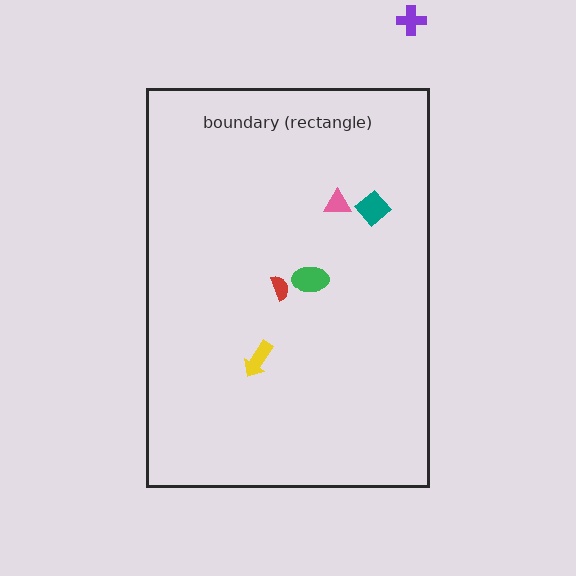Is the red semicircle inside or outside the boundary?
Inside.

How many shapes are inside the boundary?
5 inside, 1 outside.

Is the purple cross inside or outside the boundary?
Outside.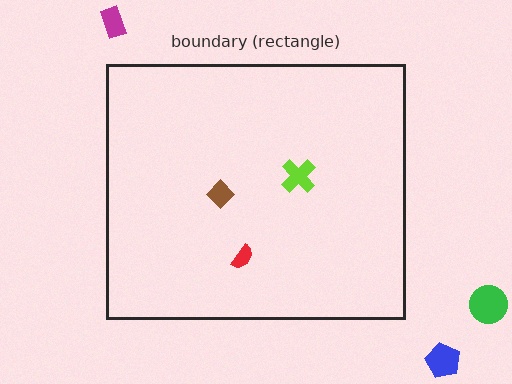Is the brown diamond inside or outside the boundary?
Inside.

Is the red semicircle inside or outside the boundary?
Inside.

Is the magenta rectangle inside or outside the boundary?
Outside.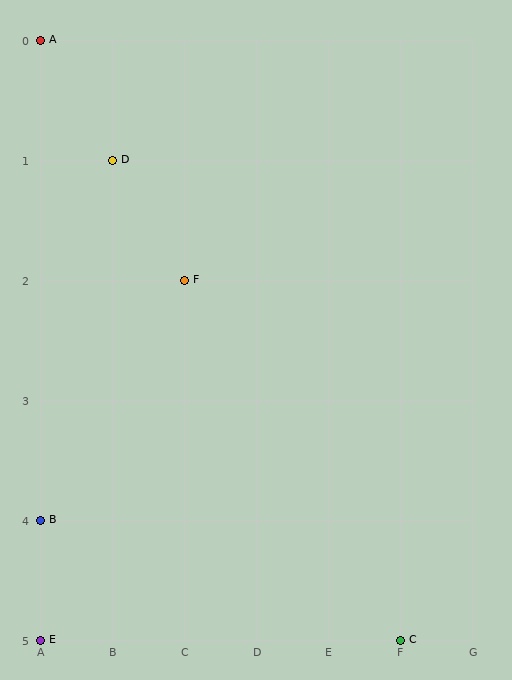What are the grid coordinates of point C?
Point C is at grid coordinates (F, 5).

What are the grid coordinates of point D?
Point D is at grid coordinates (B, 1).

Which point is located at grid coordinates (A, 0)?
Point A is at (A, 0).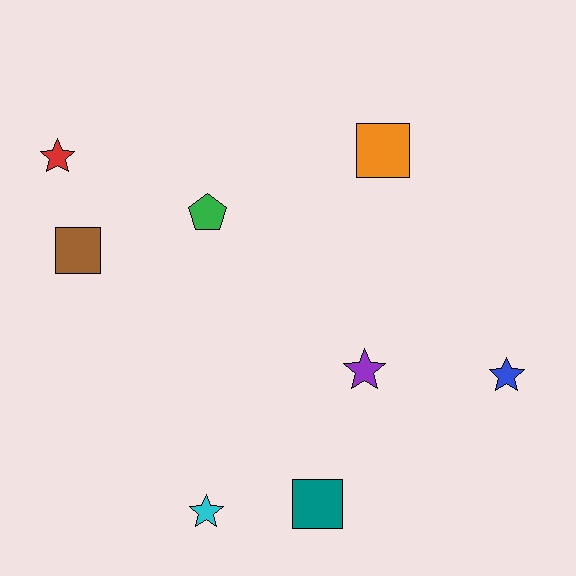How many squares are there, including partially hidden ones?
There are 3 squares.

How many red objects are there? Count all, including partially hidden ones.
There is 1 red object.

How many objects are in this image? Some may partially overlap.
There are 8 objects.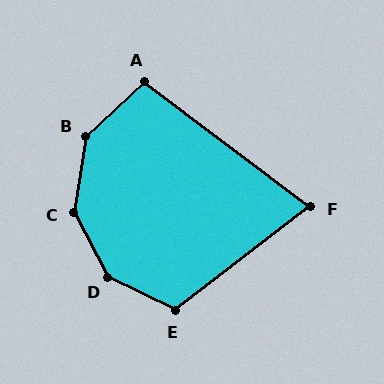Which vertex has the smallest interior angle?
F, at approximately 74 degrees.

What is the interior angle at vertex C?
Approximately 144 degrees (obtuse).